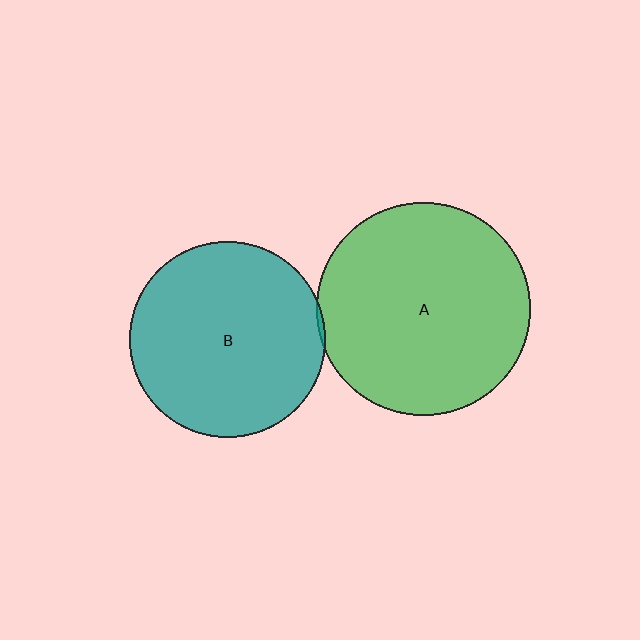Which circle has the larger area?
Circle A (green).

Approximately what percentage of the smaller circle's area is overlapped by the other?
Approximately 5%.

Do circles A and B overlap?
Yes.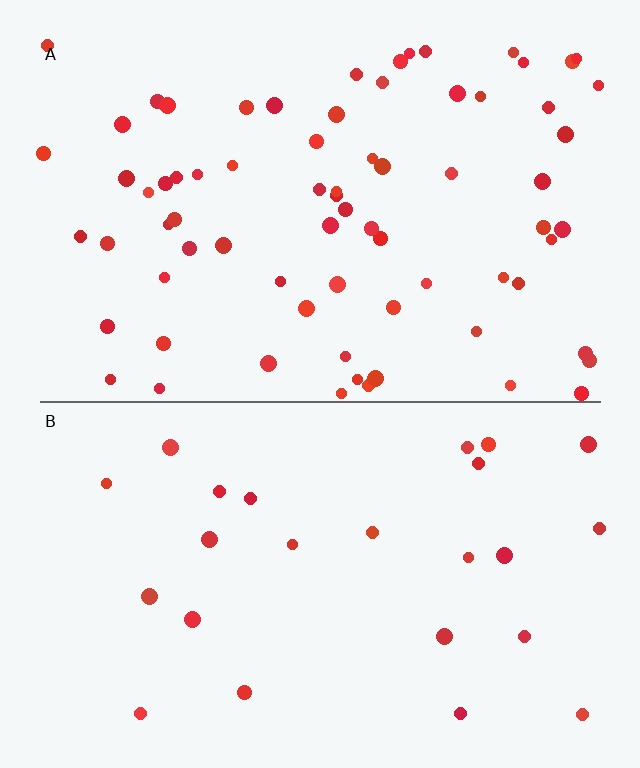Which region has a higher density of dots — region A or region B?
A (the top).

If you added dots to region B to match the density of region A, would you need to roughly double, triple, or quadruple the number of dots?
Approximately triple.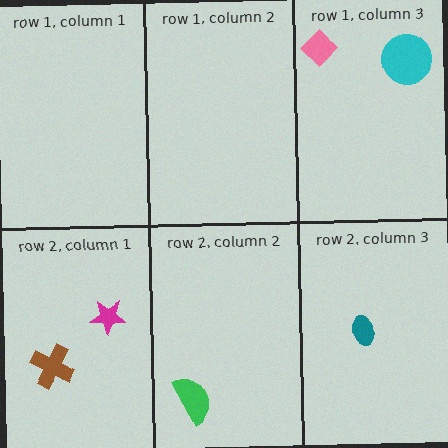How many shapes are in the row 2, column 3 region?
1.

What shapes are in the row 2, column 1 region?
The brown cross, the magenta star.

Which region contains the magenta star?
The row 2, column 1 region.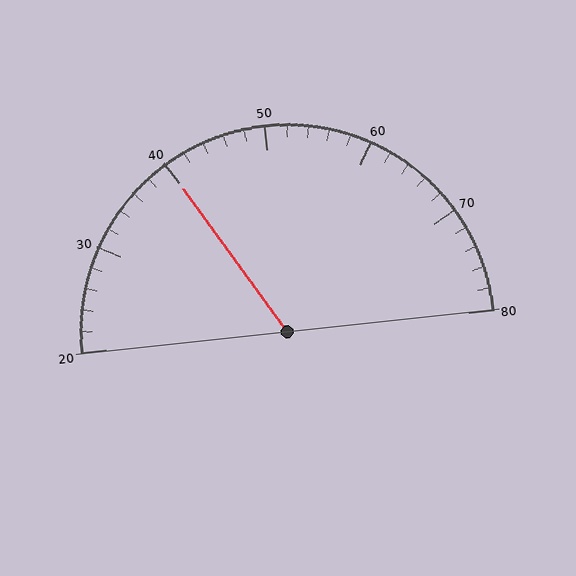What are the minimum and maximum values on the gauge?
The gauge ranges from 20 to 80.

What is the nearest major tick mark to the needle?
The nearest major tick mark is 40.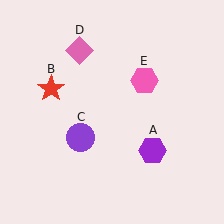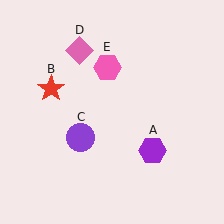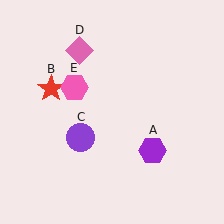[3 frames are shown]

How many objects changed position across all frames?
1 object changed position: pink hexagon (object E).